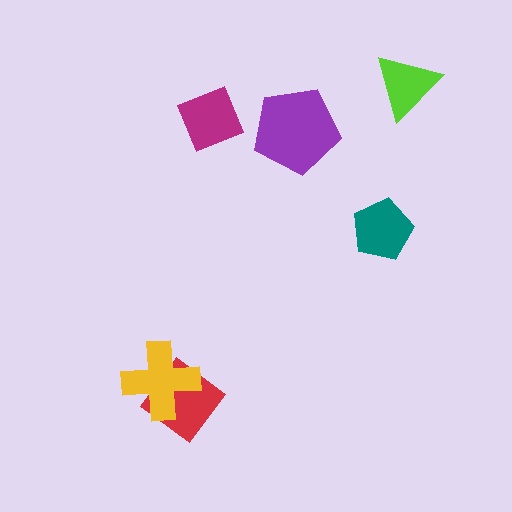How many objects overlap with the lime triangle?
0 objects overlap with the lime triangle.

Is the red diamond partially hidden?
Yes, it is partially covered by another shape.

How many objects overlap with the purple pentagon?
0 objects overlap with the purple pentagon.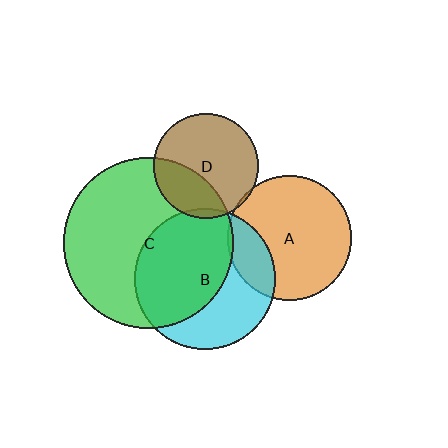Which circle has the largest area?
Circle C (green).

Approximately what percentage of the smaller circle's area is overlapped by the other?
Approximately 5%.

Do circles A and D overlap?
Yes.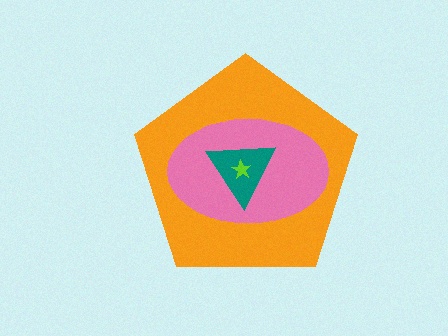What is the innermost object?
The lime star.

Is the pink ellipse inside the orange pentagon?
Yes.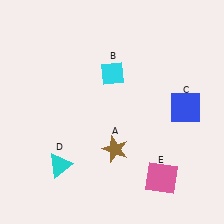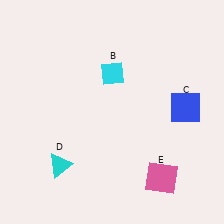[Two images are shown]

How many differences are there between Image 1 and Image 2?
There is 1 difference between the two images.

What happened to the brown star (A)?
The brown star (A) was removed in Image 2. It was in the bottom-right area of Image 1.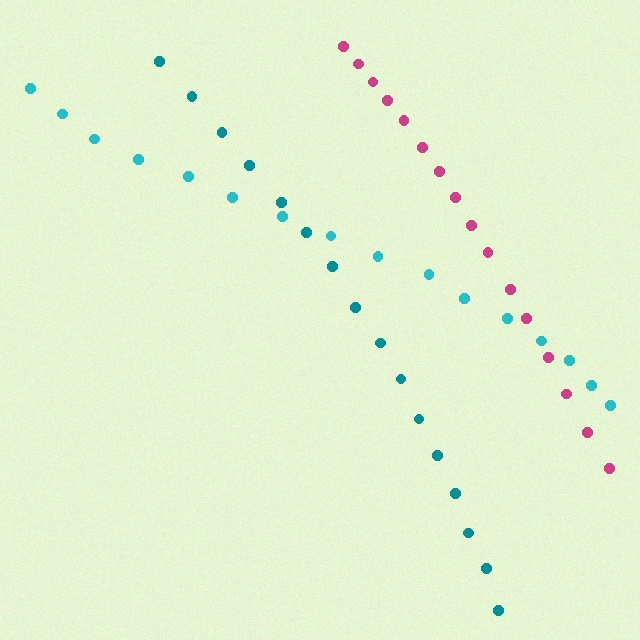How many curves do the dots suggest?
There are 3 distinct paths.